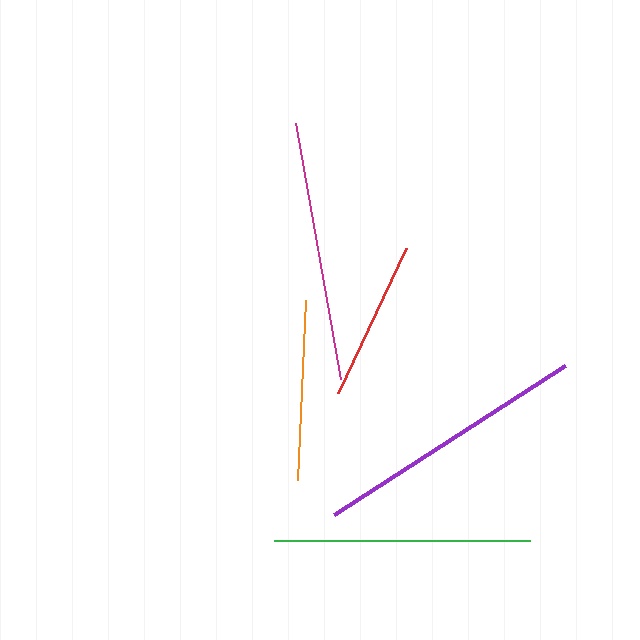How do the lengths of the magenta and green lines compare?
The magenta and green lines are approximately the same length.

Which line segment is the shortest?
The red line is the shortest at approximately 160 pixels.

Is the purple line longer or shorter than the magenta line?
The purple line is longer than the magenta line.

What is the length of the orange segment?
The orange segment is approximately 181 pixels long.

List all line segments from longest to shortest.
From longest to shortest: purple, magenta, green, orange, red.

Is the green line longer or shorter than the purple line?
The purple line is longer than the green line.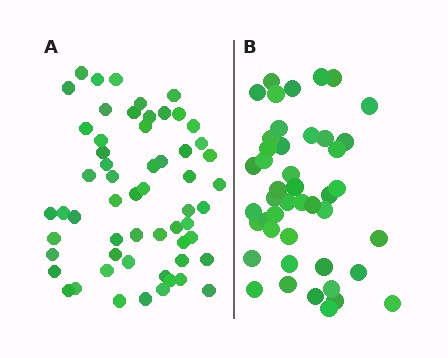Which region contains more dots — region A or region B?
Region A (the left region) has more dots.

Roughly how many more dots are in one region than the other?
Region A has approximately 15 more dots than region B.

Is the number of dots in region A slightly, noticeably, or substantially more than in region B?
Region A has noticeably more, but not dramatically so. The ratio is roughly 1.3 to 1.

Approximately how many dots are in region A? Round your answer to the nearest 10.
About 60 dots. (The exact count is 58, which rounds to 60.)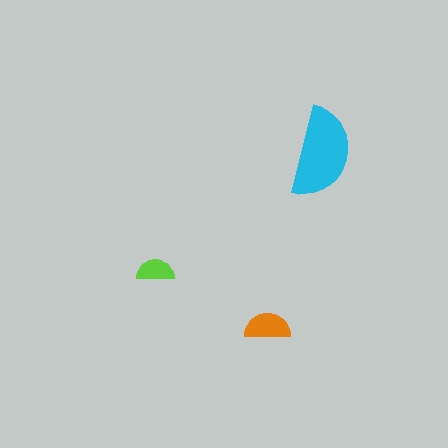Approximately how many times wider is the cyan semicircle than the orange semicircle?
About 2 times wider.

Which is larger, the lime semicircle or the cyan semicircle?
The cyan one.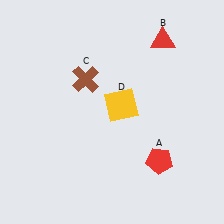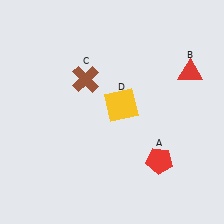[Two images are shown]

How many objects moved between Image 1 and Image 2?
1 object moved between the two images.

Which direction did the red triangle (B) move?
The red triangle (B) moved down.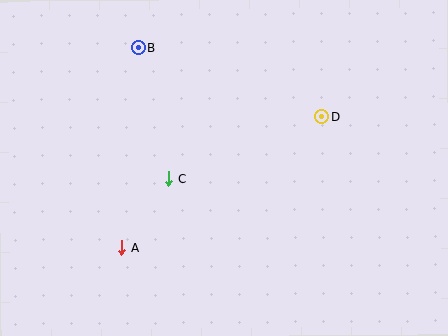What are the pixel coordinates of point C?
Point C is at (169, 179).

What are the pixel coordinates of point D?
Point D is at (322, 117).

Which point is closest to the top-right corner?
Point D is closest to the top-right corner.